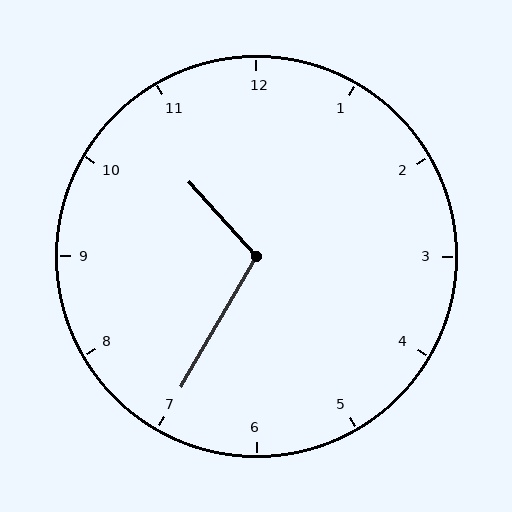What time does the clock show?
10:35.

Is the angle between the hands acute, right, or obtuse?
It is obtuse.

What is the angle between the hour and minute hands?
Approximately 108 degrees.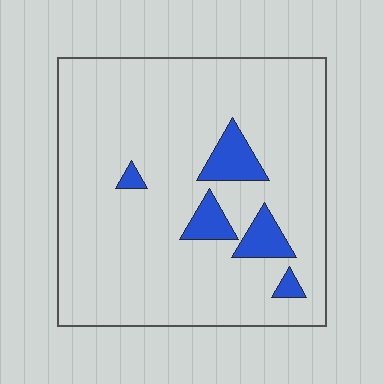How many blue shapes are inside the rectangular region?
5.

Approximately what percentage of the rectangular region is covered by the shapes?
Approximately 10%.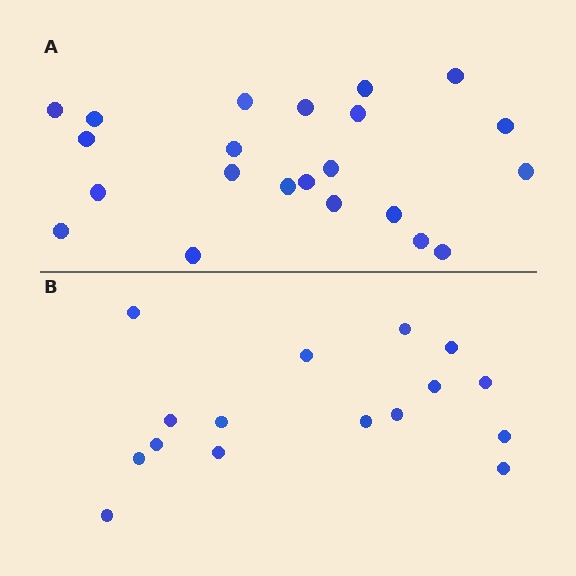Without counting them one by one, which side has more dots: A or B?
Region A (the top region) has more dots.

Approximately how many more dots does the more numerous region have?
Region A has about 6 more dots than region B.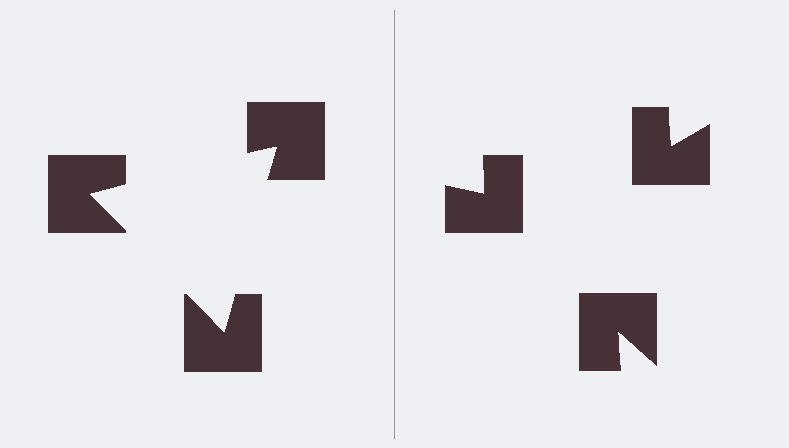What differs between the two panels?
The notched squares are positioned identically on both sides; only the wedge orientations differ. On the left they align to a triangle; on the right they are misaligned.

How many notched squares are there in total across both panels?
6 — 3 on each side.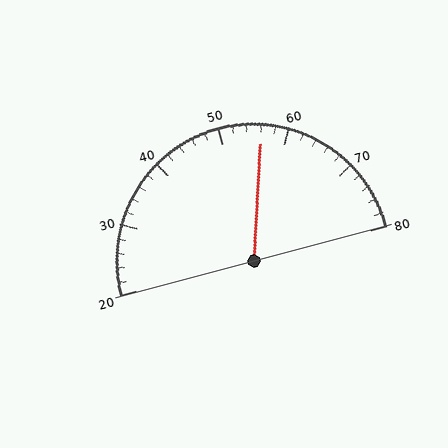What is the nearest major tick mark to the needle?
The nearest major tick mark is 60.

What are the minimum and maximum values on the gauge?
The gauge ranges from 20 to 80.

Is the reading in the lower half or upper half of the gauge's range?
The reading is in the upper half of the range (20 to 80).